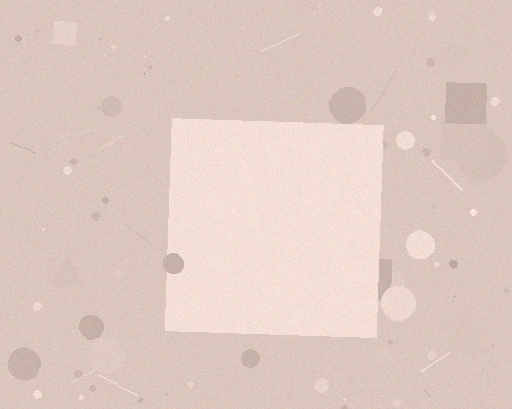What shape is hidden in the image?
A square is hidden in the image.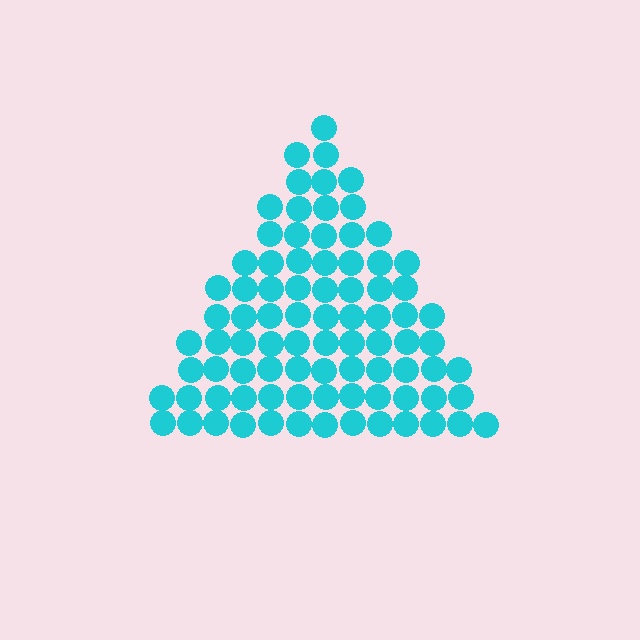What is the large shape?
The large shape is a triangle.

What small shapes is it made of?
It is made of small circles.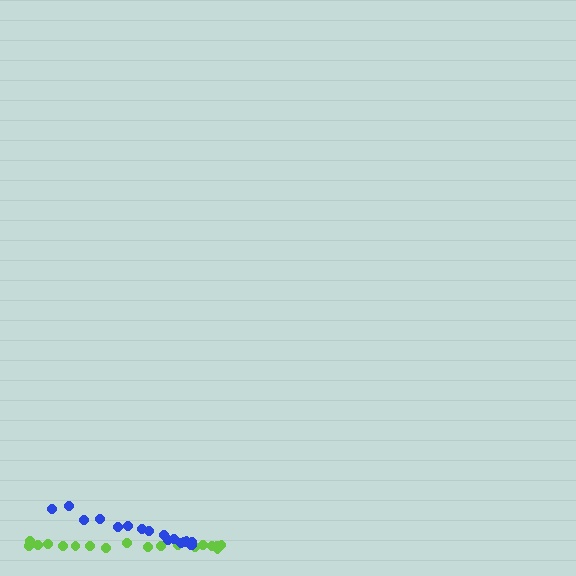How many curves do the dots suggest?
There are 2 distinct paths.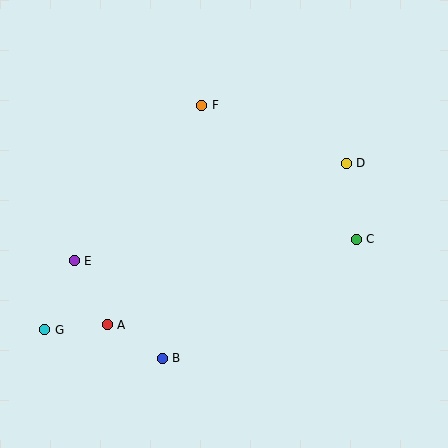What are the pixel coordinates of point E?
Point E is at (74, 261).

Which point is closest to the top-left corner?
Point F is closest to the top-left corner.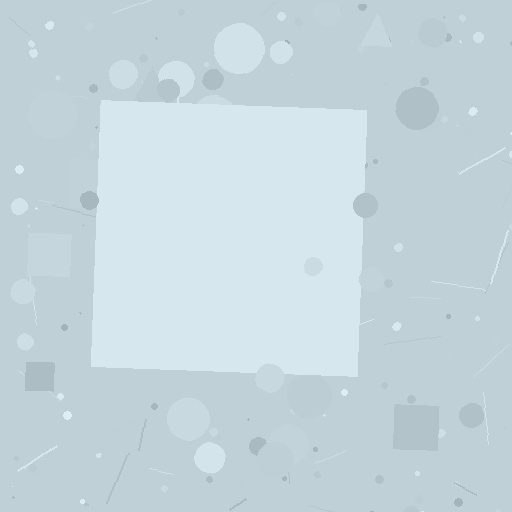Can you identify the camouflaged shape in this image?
The camouflaged shape is a square.